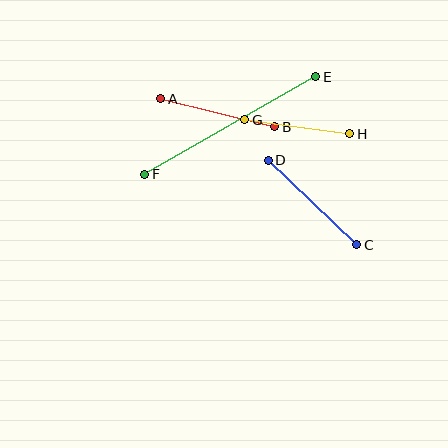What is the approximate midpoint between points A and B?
The midpoint is at approximately (218, 113) pixels.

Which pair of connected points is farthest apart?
Points E and F are farthest apart.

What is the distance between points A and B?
The distance is approximately 117 pixels.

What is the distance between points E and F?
The distance is approximately 197 pixels.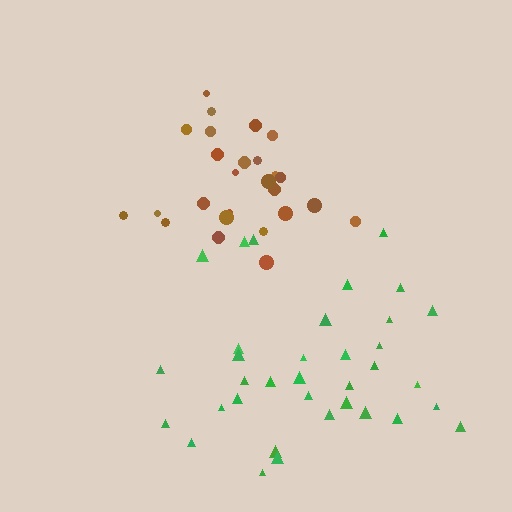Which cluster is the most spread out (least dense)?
Green.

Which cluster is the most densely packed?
Brown.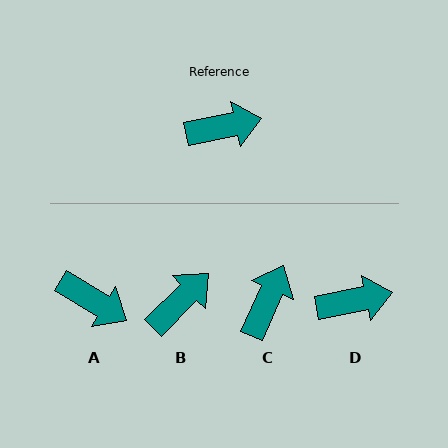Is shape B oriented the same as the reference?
No, it is off by about 33 degrees.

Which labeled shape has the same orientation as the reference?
D.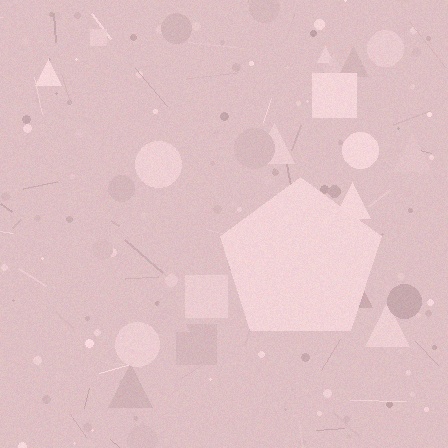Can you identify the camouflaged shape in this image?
The camouflaged shape is a pentagon.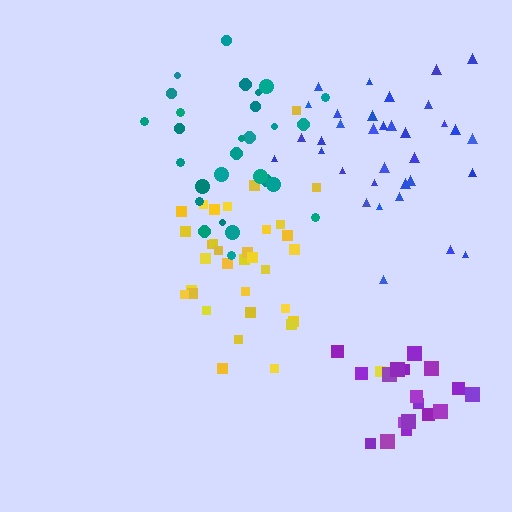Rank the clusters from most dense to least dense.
purple, yellow, teal, blue.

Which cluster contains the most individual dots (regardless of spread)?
Yellow (35).